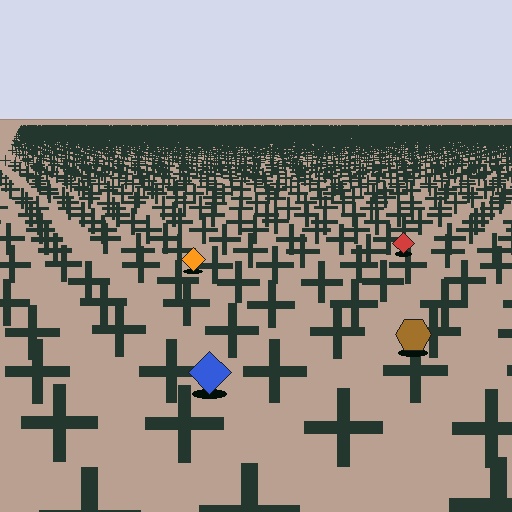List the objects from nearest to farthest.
From nearest to farthest: the blue diamond, the brown hexagon, the orange diamond, the red diamond.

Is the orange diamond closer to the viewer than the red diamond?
Yes. The orange diamond is closer — you can tell from the texture gradient: the ground texture is coarser near it.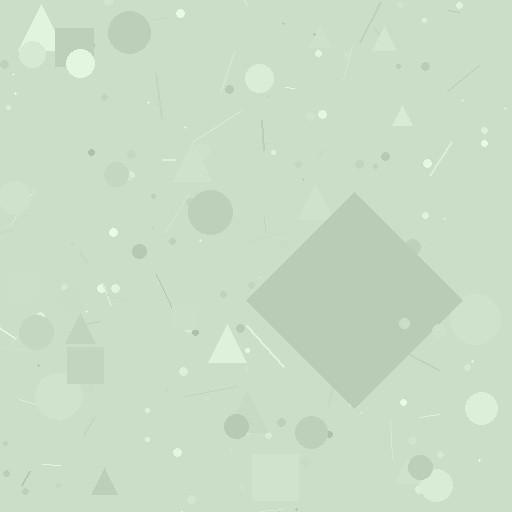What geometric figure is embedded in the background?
A diamond is embedded in the background.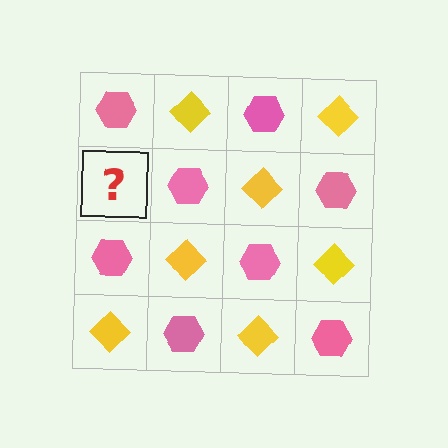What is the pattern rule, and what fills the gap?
The rule is that it alternates pink hexagon and yellow diamond in a checkerboard pattern. The gap should be filled with a yellow diamond.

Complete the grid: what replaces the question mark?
The question mark should be replaced with a yellow diamond.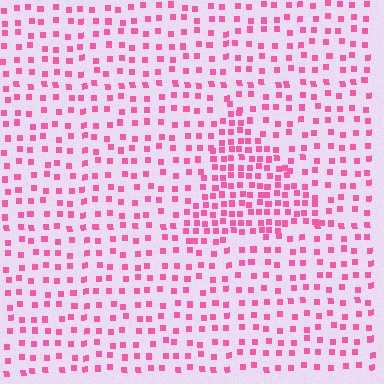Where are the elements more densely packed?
The elements are more densely packed inside the triangle boundary.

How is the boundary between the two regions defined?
The boundary is defined by a change in element density (approximately 2.0x ratio). All elements are the same color, size, and shape.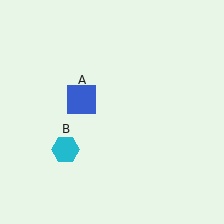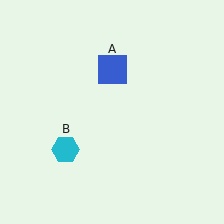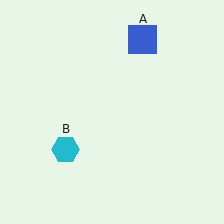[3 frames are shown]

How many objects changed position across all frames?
1 object changed position: blue square (object A).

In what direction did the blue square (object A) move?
The blue square (object A) moved up and to the right.